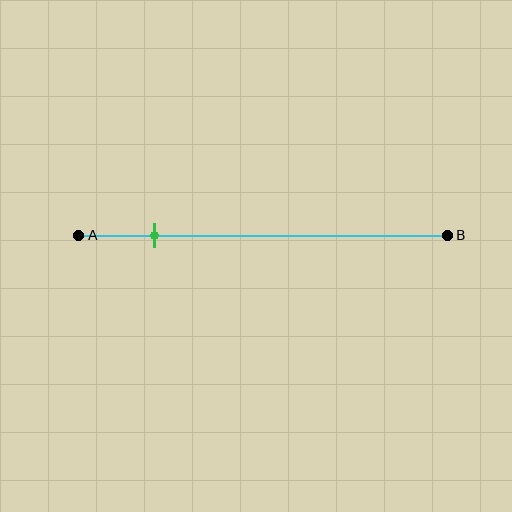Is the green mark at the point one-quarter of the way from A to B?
No, the mark is at about 20% from A, not at the 25% one-quarter point.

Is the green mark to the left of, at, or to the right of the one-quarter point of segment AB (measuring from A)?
The green mark is to the left of the one-quarter point of segment AB.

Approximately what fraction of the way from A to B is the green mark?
The green mark is approximately 20% of the way from A to B.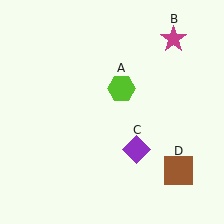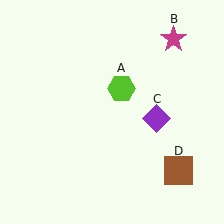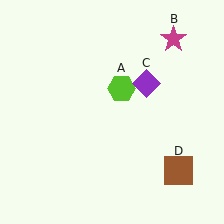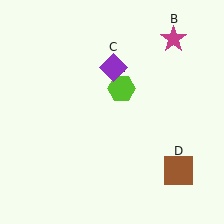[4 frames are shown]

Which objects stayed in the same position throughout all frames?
Lime hexagon (object A) and magenta star (object B) and brown square (object D) remained stationary.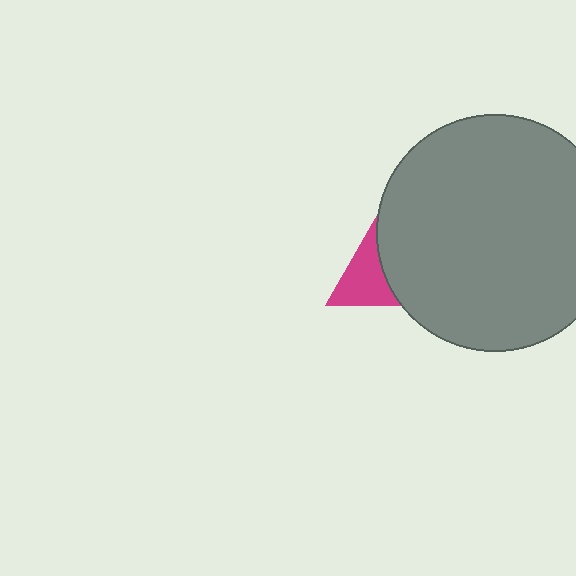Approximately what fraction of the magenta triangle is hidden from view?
Roughly 63% of the magenta triangle is hidden behind the gray circle.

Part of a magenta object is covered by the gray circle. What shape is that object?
It is a triangle.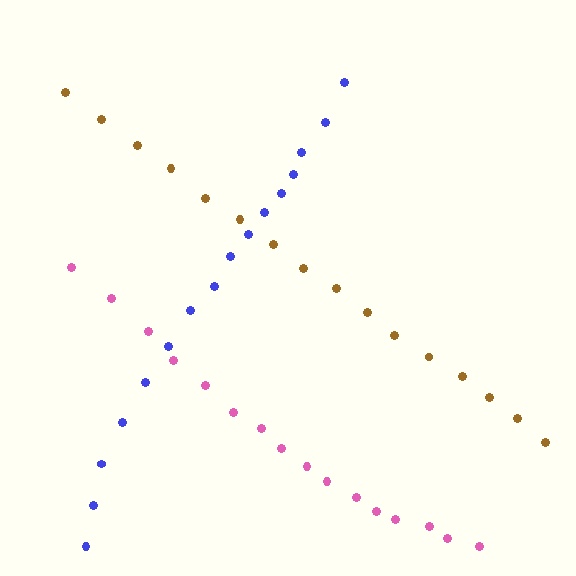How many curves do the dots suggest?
There are 3 distinct paths.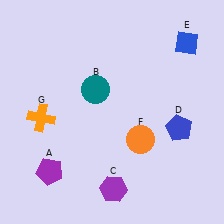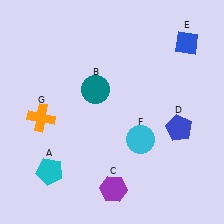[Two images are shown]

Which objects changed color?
A changed from purple to cyan. F changed from orange to cyan.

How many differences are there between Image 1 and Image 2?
There are 2 differences between the two images.